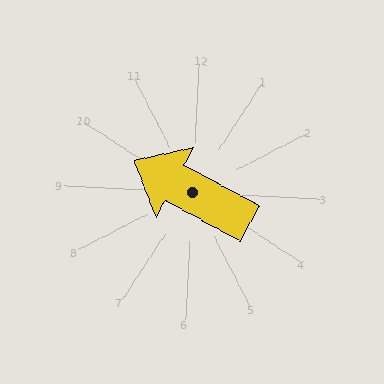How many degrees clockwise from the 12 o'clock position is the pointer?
Approximately 296 degrees.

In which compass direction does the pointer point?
Northwest.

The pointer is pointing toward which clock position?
Roughly 10 o'clock.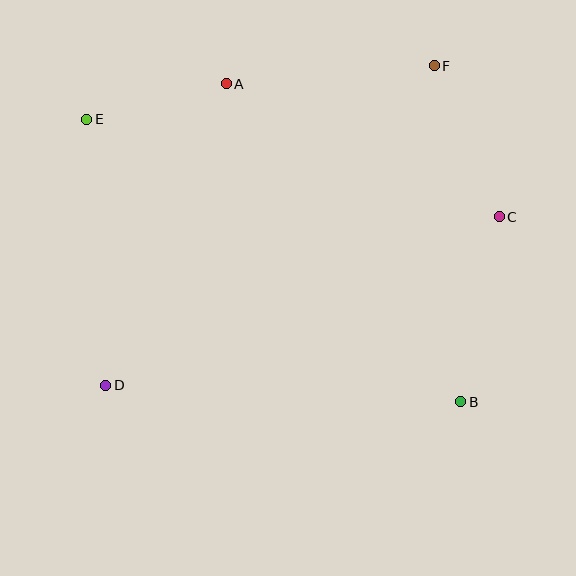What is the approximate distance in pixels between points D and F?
The distance between D and F is approximately 458 pixels.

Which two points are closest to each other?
Points A and E are closest to each other.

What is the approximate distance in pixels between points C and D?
The distance between C and D is approximately 428 pixels.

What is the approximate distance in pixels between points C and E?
The distance between C and E is approximately 424 pixels.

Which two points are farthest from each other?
Points B and E are farthest from each other.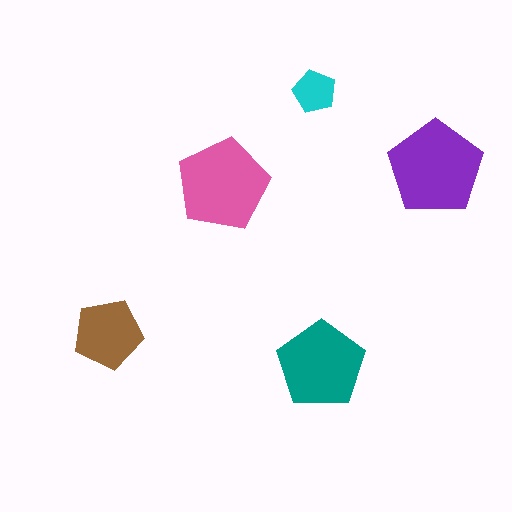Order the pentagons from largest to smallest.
the purple one, the pink one, the teal one, the brown one, the cyan one.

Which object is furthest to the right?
The purple pentagon is rightmost.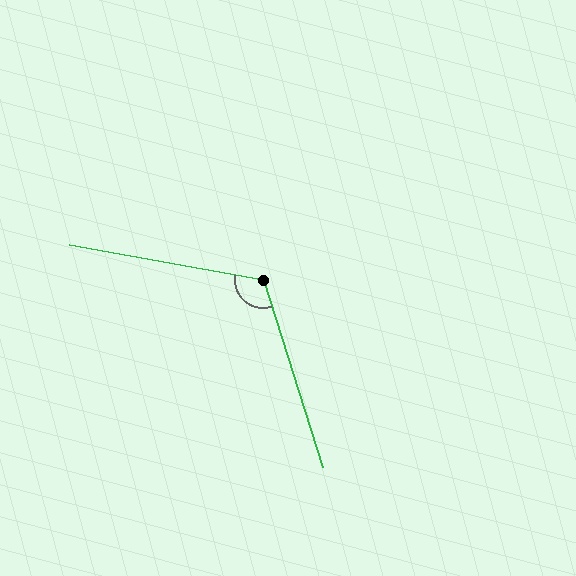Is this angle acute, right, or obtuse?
It is obtuse.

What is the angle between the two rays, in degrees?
Approximately 118 degrees.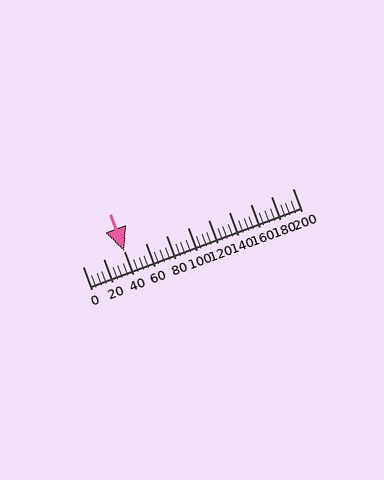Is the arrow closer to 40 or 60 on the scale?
The arrow is closer to 40.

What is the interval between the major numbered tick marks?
The major tick marks are spaced 20 units apart.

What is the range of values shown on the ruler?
The ruler shows values from 0 to 200.